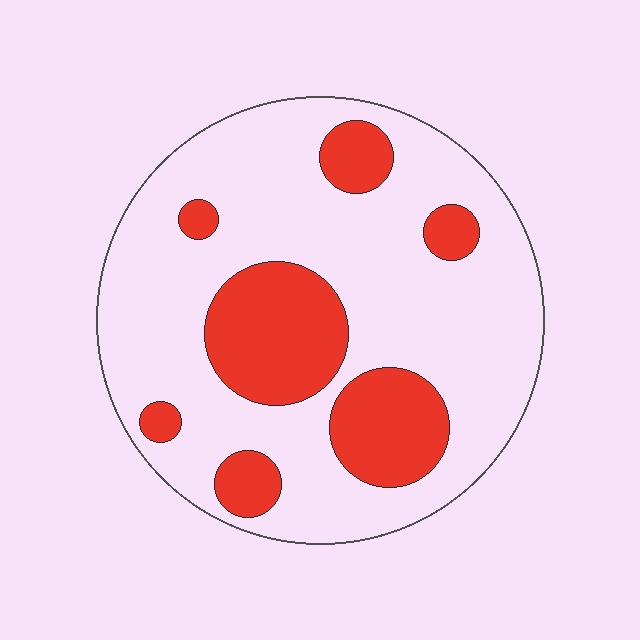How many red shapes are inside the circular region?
7.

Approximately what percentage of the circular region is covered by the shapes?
Approximately 25%.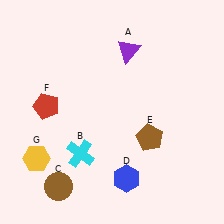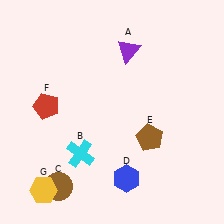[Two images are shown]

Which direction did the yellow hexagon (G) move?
The yellow hexagon (G) moved down.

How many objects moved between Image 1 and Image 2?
1 object moved between the two images.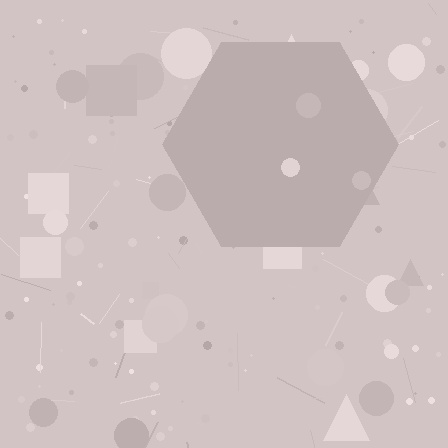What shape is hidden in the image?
A hexagon is hidden in the image.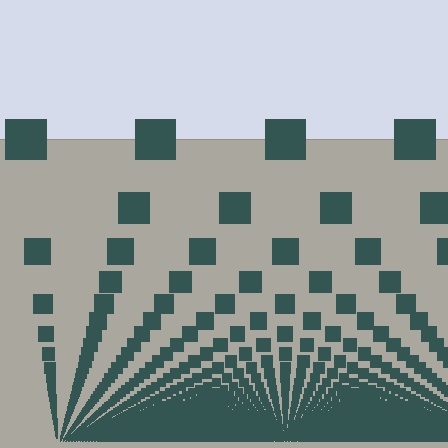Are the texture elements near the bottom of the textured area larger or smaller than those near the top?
Smaller. The gradient is inverted — elements near the bottom are smaller and denser.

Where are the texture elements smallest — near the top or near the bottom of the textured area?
Near the bottom.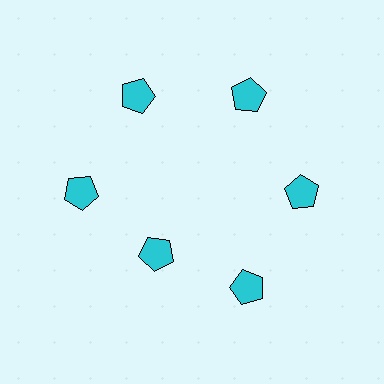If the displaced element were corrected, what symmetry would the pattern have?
It would have 6-fold rotational symmetry — the pattern would map onto itself every 60 degrees.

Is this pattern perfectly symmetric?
No. The 6 cyan pentagons are arranged in a ring, but one element near the 7 o'clock position is pulled inward toward the center, breaking the 6-fold rotational symmetry.